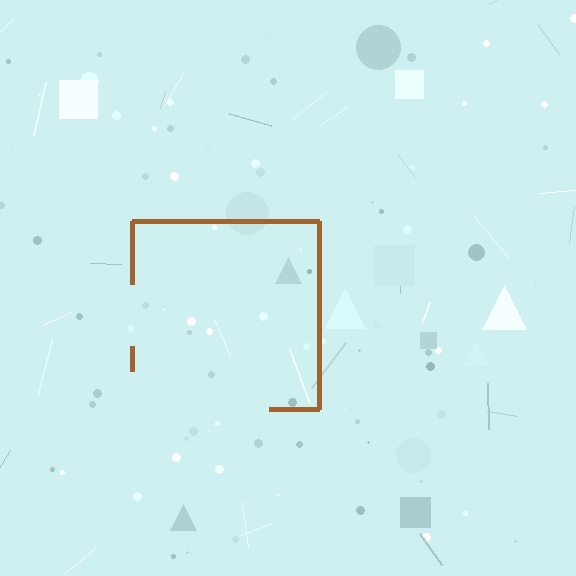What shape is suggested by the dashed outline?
The dashed outline suggests a square.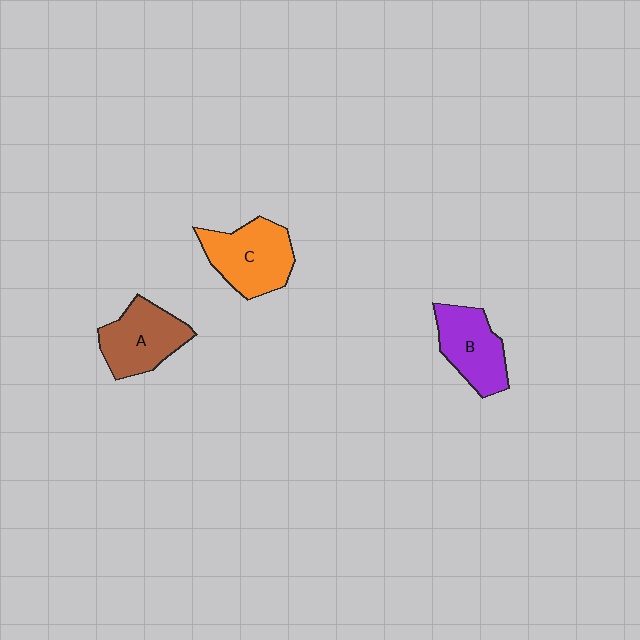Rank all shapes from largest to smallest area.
From largest to smallest: C (orange), A (brown), B (purple).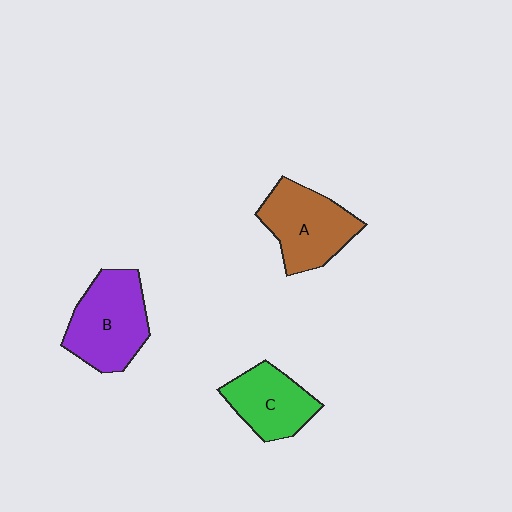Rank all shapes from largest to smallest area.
From largest to smallest: B (purple), A (brown), C (green).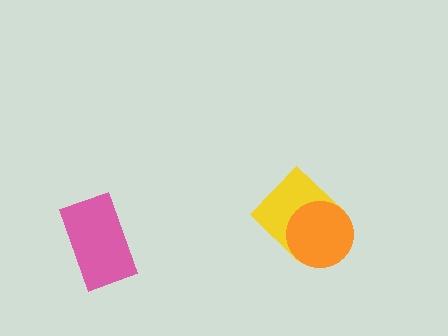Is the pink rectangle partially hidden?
No, no other shape covers it.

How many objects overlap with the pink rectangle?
0 objects overlap with the pink rectangle.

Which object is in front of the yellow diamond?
The orange circle is in front of the yellow diamond.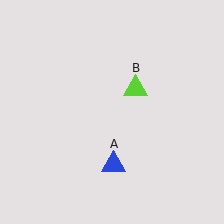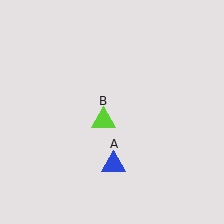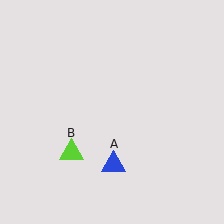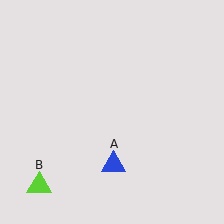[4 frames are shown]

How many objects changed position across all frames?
1 object changed position: lime triangle (object B).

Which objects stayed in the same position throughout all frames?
Blue triangle (object A) remained stationary.